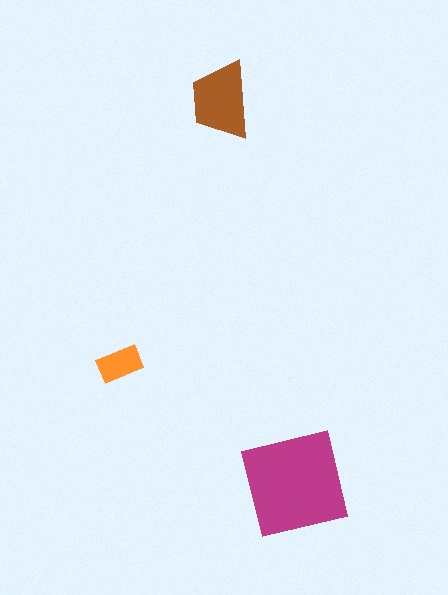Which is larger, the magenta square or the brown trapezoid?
The magenta square.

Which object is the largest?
The magenta square.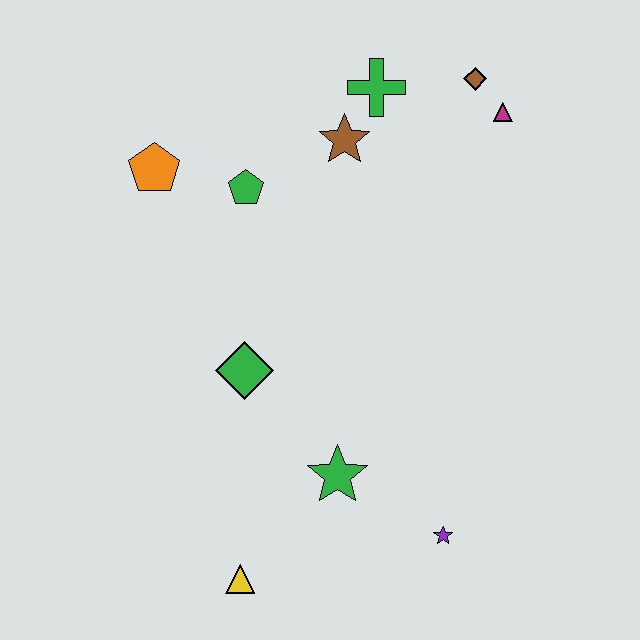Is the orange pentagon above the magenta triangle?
No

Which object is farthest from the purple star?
The orange pentagon is farthest from the purple star.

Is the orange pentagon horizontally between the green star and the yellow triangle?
No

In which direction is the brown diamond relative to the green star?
The brown diamond is above the green star.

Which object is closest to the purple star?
The green star is closest to the purple star.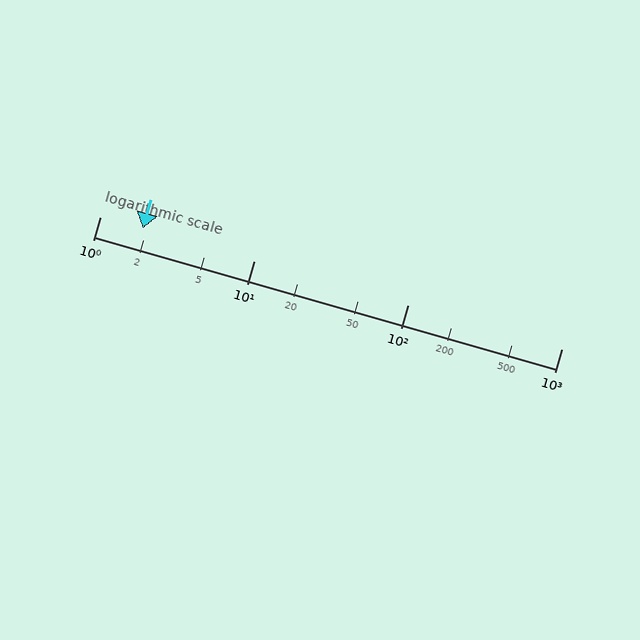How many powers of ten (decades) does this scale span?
The scale spans 3 decades, from 1 to 1000.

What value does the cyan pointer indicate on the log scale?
The pointer indicates approximately 1.9.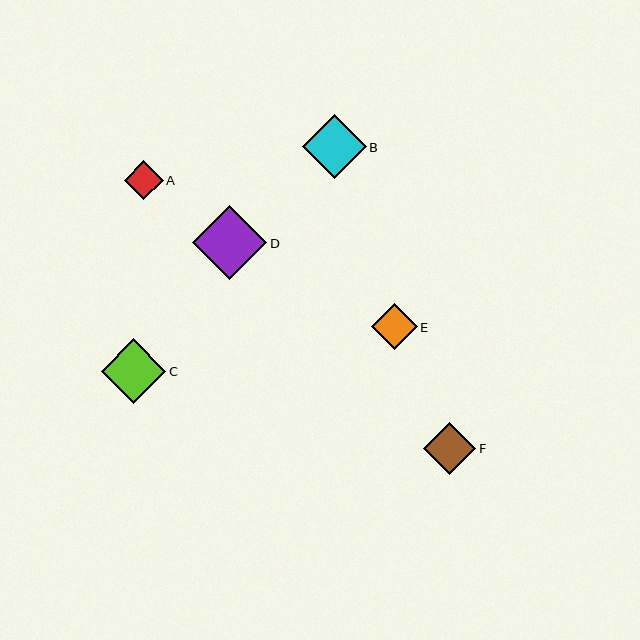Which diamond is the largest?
Diamond D is the largest with a size of approximately 74 pixels.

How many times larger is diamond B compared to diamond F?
Diamond B is approximately 1.2 times the size of diamond F.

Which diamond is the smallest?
Diamond A is the smallest with a size of approximately 39 pixels.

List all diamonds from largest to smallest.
From largest to smallest: D, C, B, F, E, A.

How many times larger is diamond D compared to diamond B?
Diamond D is approximately 1.2 times the size of diamond B.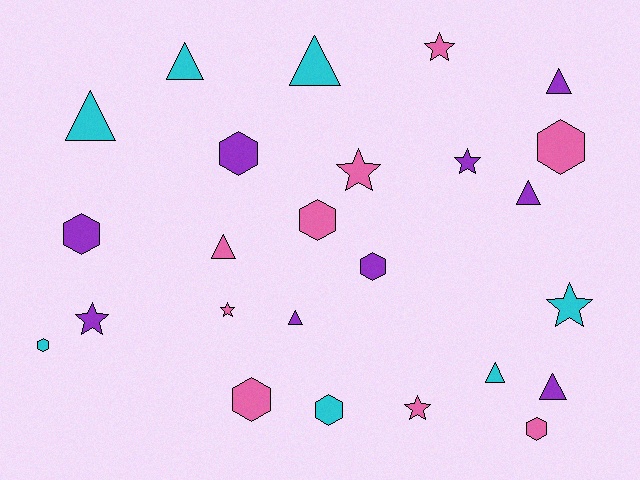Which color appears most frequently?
Pink, with 9 objects.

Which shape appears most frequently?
Hexagon, with 9 objects.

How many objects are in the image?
There are 25 objects.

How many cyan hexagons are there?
There are 2 cyan hexagons.